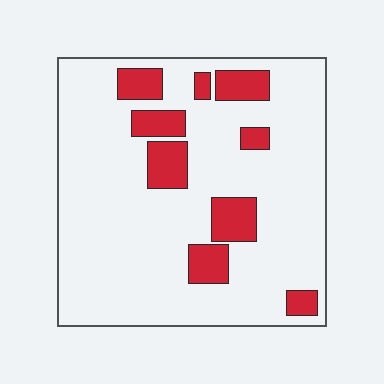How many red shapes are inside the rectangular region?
9.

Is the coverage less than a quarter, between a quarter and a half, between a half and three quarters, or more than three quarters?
Less than a quarter.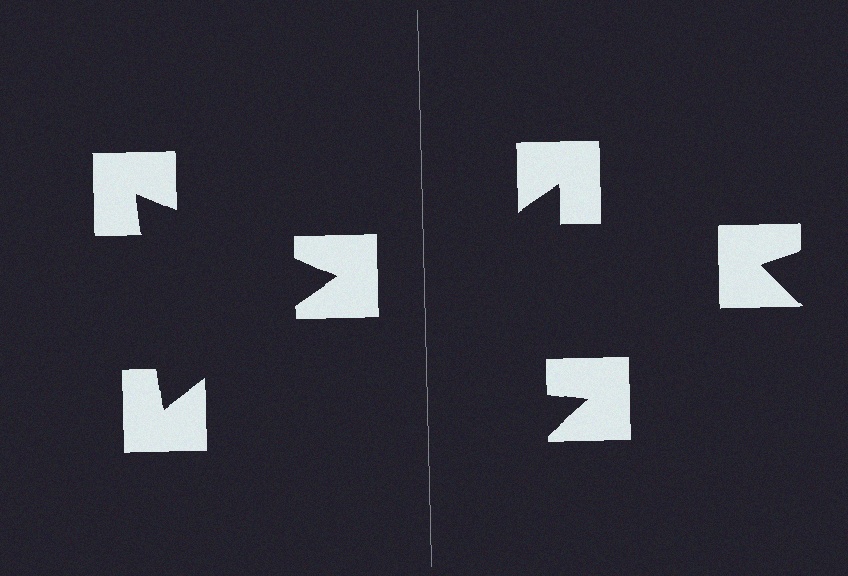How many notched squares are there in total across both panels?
6 — 3 on each side.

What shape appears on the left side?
An illusory triangle.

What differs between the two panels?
The notched squares are positioned identically on both sides; only the wedge orientations differ. On the left they align to a triangle; on the right they are misaligned.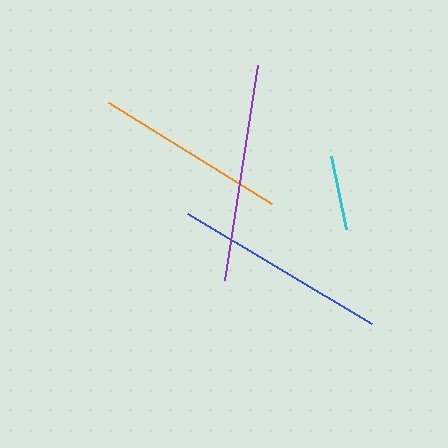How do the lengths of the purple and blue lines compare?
The purple and blue lines are approximately the same length.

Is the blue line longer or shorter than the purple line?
The purple line is longer than the blue line.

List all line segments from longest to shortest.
From longest to shortest: purple, blue, orange, cyan.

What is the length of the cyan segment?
The cyan segment is approximately 75 pixels long.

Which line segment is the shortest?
The cyan line is the shortest at approximately 75 pixels.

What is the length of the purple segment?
The purple segment is approximately 217 pixels long.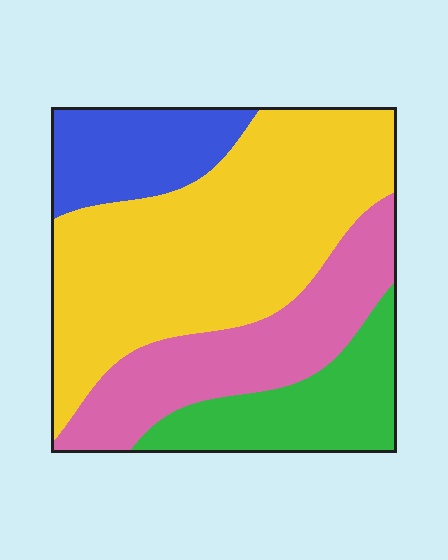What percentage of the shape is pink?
Pink covers 23% of the shape.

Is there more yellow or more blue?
Yellow.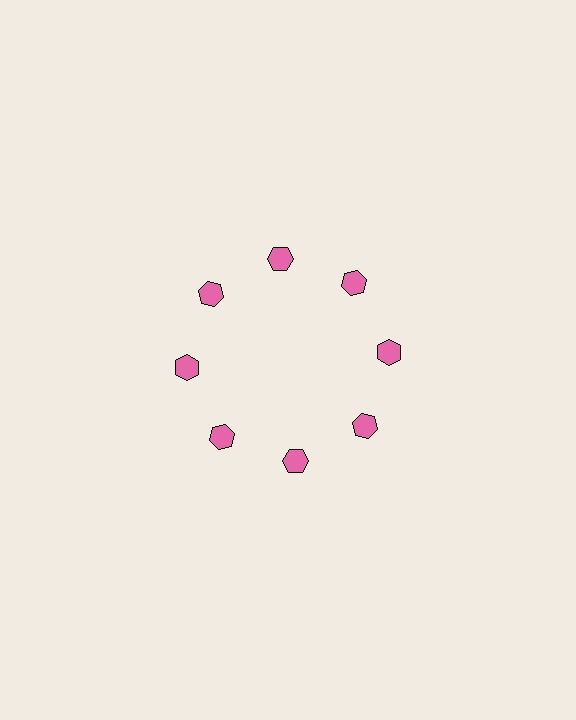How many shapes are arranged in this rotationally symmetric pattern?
There are 8 shapes, arranged in 8 groups of 1.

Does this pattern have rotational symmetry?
Yes, this pattern has 8-fold rotational symmetry. It looks the same after rotating 45 degrees around the center.